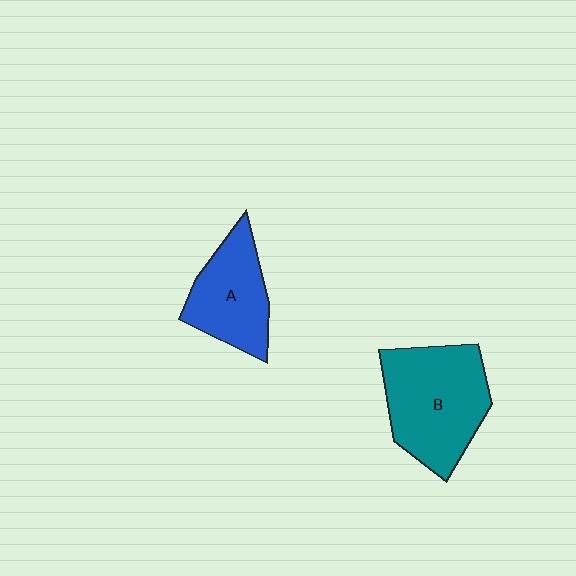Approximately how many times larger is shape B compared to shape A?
Approximately 1.4 times.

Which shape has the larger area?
Shape B (teal).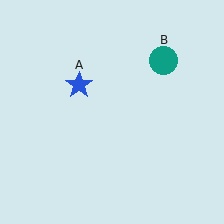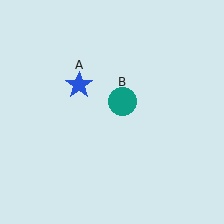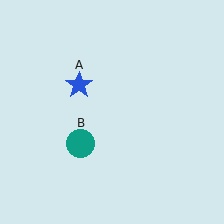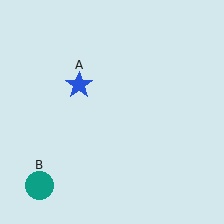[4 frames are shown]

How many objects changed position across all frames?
1 object changed position: teal circle (object B).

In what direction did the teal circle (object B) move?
The teal circle (object B) moved down and to the left.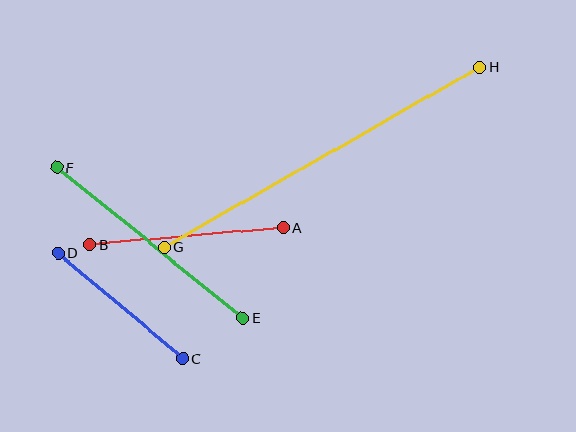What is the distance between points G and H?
The distance is approximately 363 pixels.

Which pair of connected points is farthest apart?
Points G and H are farthest apart.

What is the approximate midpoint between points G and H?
The midpoint is at approximately (321, 157) pixels.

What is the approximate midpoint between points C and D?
The midpoint is at approximately (120, 306) pixels.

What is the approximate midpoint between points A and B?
The midpoint is at approximately (186, 236) pixels.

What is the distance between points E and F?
The distance is approximately 239 pixels.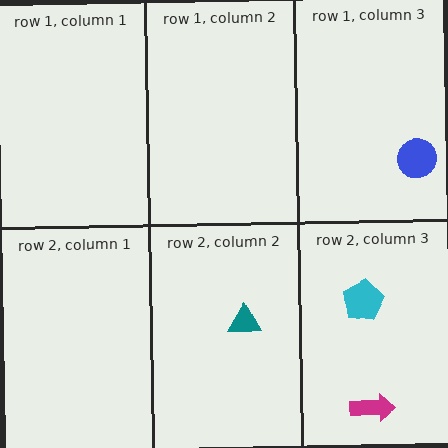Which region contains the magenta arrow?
The row 2, column 3 region.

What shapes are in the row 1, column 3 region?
The blue circle.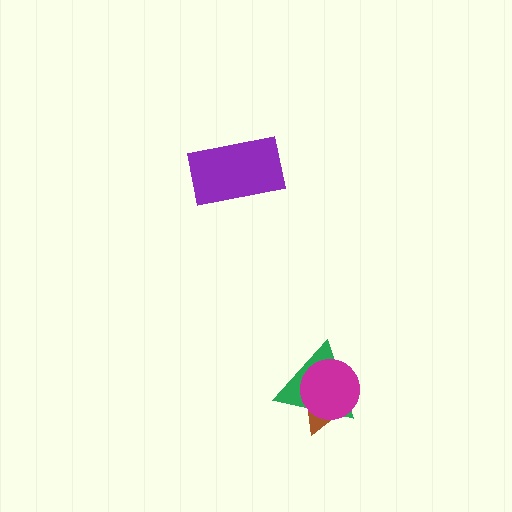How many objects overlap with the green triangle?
2 objects overlap with the green triangle.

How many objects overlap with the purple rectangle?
0 objects overlap with the purple rectangle.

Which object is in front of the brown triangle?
The magenta circle is in front of the brown triangle.